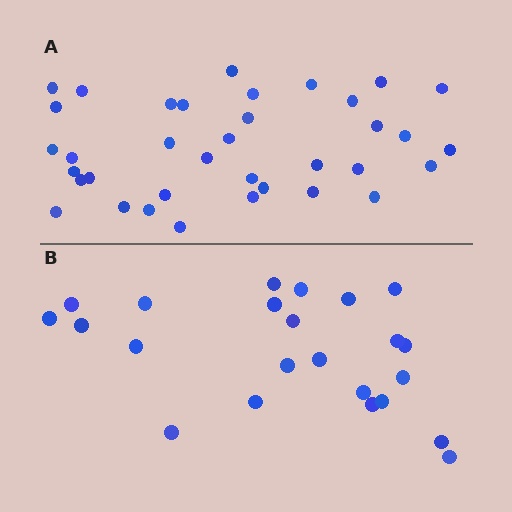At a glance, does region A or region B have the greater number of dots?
Region A (the top region) has more dots.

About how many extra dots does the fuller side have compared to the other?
Region A has approximately 15 more dots than region B.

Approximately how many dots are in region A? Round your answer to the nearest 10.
About 40 dots. (The exact count is 36, which rounds to 40.)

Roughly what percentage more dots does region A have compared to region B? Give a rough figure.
About 55% more.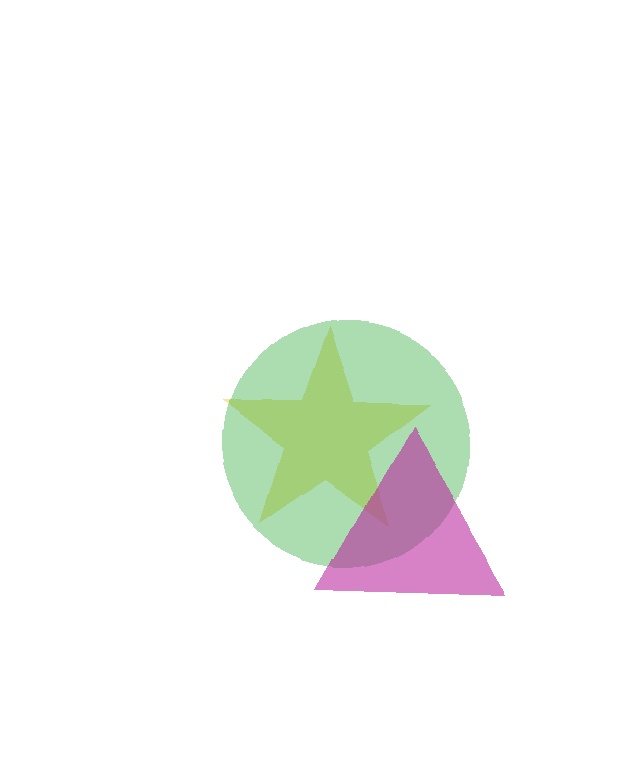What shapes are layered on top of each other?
The layered shapes are: a yellow star, a green circle, a magenta triangle.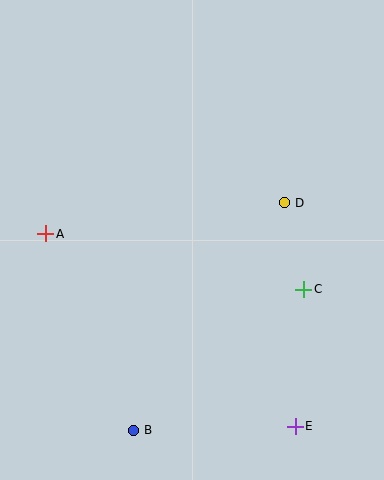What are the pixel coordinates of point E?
Point E is at (295, 426).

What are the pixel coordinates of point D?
Point D is at (285, 203).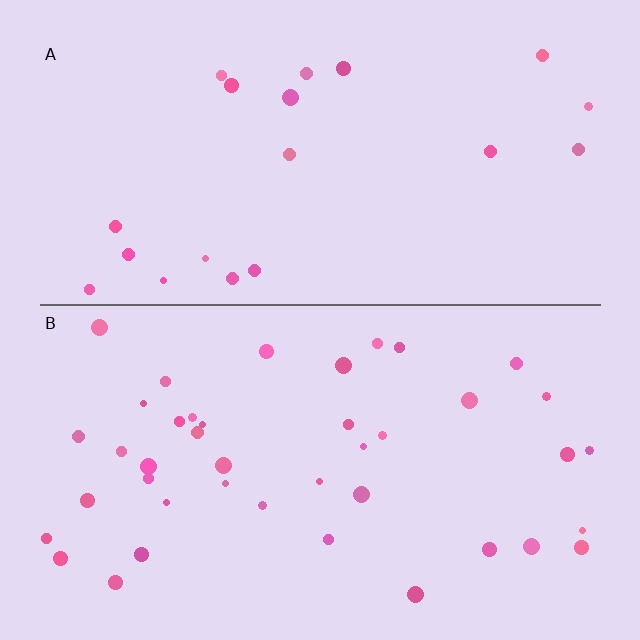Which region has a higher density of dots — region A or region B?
B (the bottom).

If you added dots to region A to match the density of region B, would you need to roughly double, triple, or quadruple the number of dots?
Approximately double.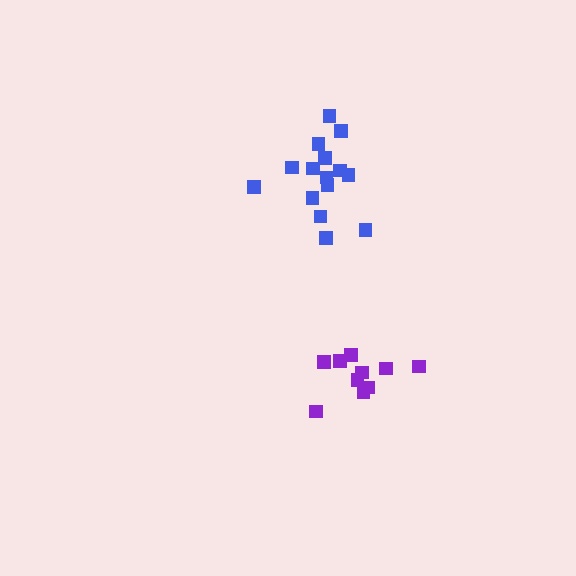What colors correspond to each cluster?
The clusters are colored: blue, purple.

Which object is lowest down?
The purple cluster is bottommost.